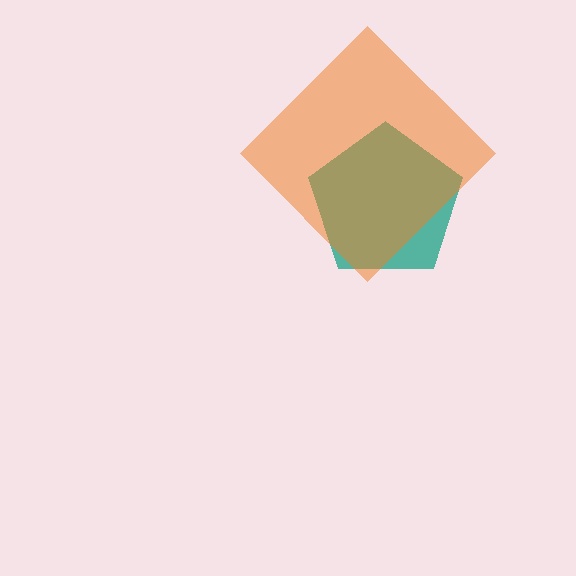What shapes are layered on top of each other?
The layered shapes are: a teal pentagon, an orange diamond.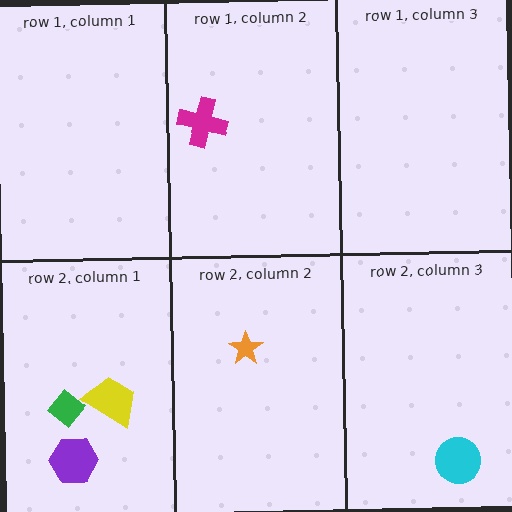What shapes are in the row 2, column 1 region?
The purple hexagon, the green diamond, the yellow trapezoid.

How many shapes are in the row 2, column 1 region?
3.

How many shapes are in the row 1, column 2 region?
1.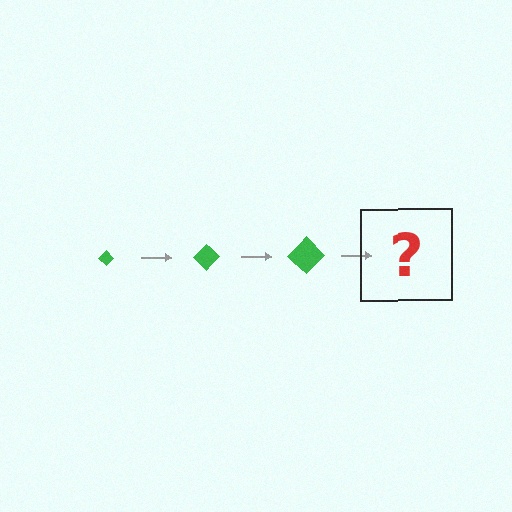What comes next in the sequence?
The next element should be a green diamond, larger than the previous one.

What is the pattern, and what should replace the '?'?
The pattern is that the diamond gets progressively larger each step. The '?' should be a green diamond, larger than the previous one.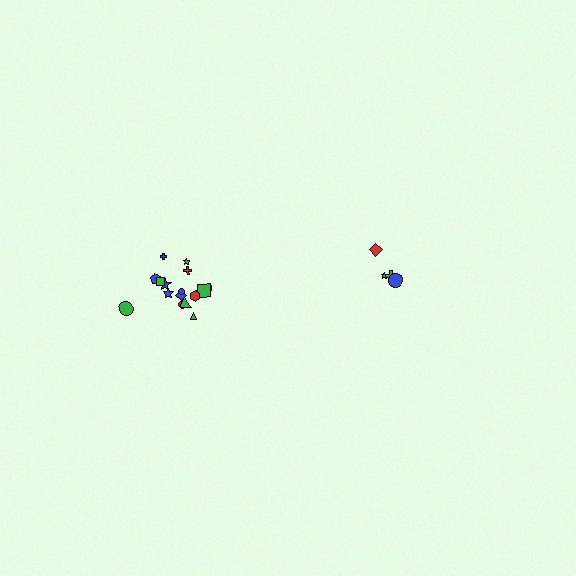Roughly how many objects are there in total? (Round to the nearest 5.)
Roughly 20 objects in total.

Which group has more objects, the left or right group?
The left group.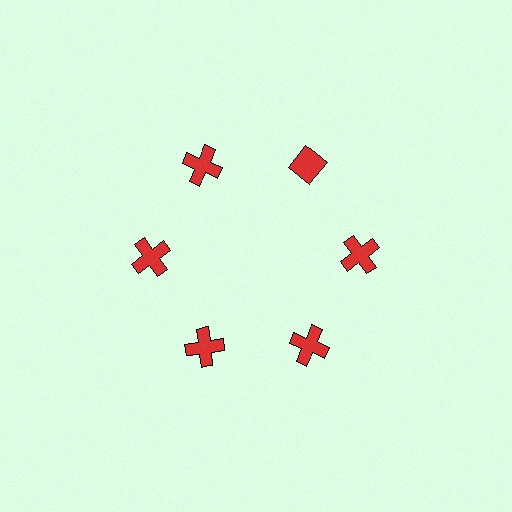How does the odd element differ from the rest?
It has a different shape: diamond instead of cross.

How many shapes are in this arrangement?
There are 6 shapes arranged in a ring pattern.